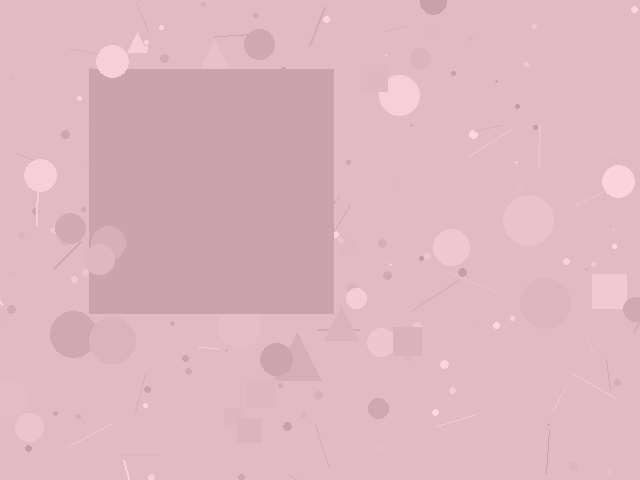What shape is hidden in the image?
A square is hidden in the image.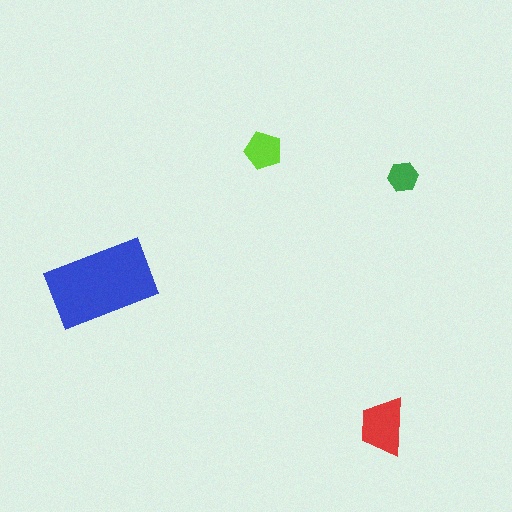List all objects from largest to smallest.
The blue rectangle, the red trapezoid, the lime pentagon, the green hexagon.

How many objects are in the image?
There are 4 objects in the image.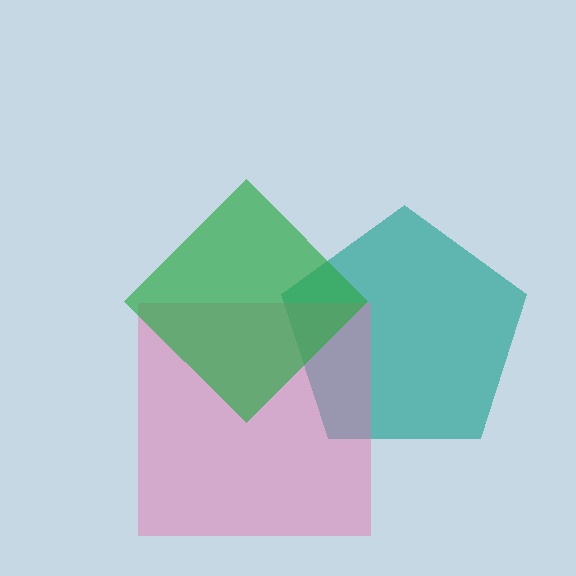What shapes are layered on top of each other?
The layered shapes are: a teal pentagon, a pink square, a green diamond.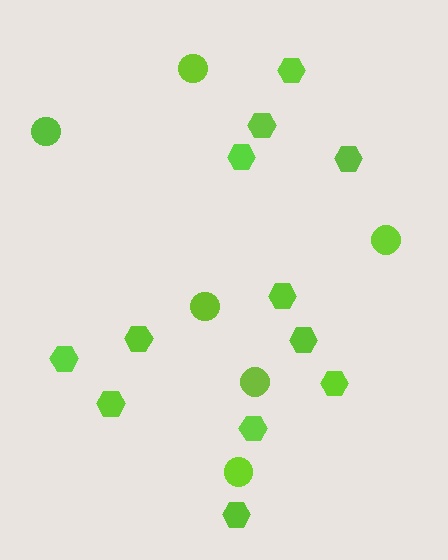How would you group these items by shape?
There are 2 groups: one group of hexagons (12) and one group of circles (6).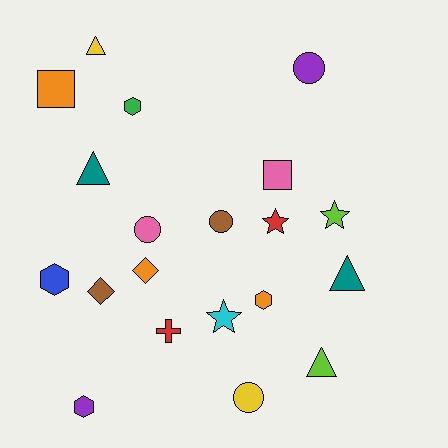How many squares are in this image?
There are 2 squares.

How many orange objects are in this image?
There are 3 orange objects.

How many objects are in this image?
There are 20 objects.